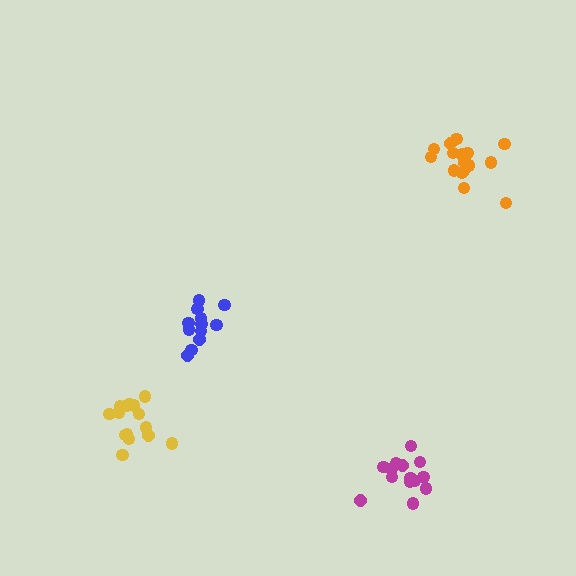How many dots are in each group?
Group 1: 12 dots, Group 2: 15 dots, Group 3: 16 dots, Group 4: 17 dots (60 total).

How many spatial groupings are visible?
There are 4 spatial groupings.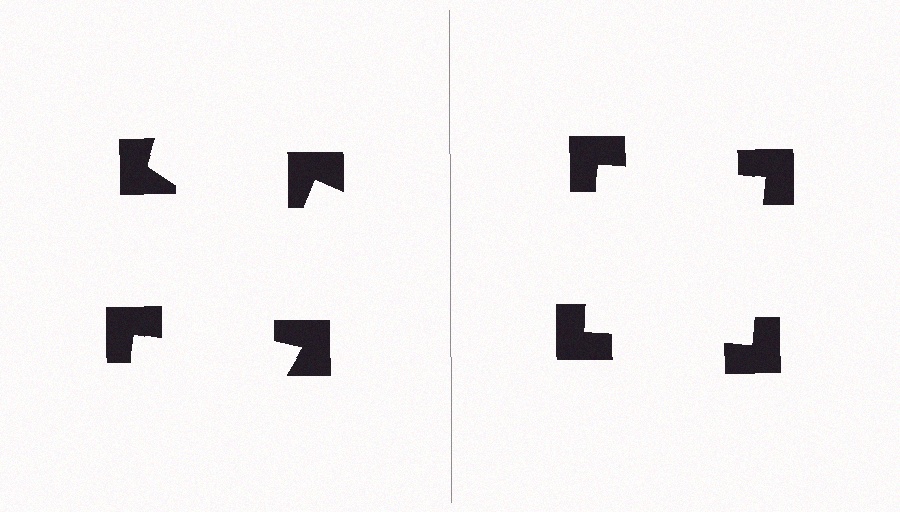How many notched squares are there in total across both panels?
8 — 4 on each side.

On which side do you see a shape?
An illusory square appears on the right side. On the left side the wedge cuts are rotated, so no coherent shape forms.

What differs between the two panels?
The notched squares are positioned identically on both sides; only the wedge orientations differ. On the right they align to a square; on the left they are misaligned.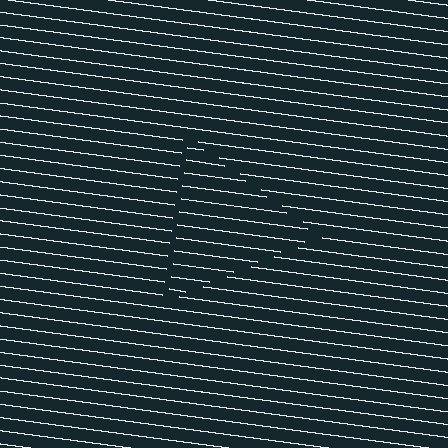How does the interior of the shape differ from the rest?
The interior of the shape contains the same grating, shifted by half a period — the contour is defined by the phase discontinuity where line-ends from the inner and outer gratings abut.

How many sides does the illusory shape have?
3 sides — the line-ends trace a triangle.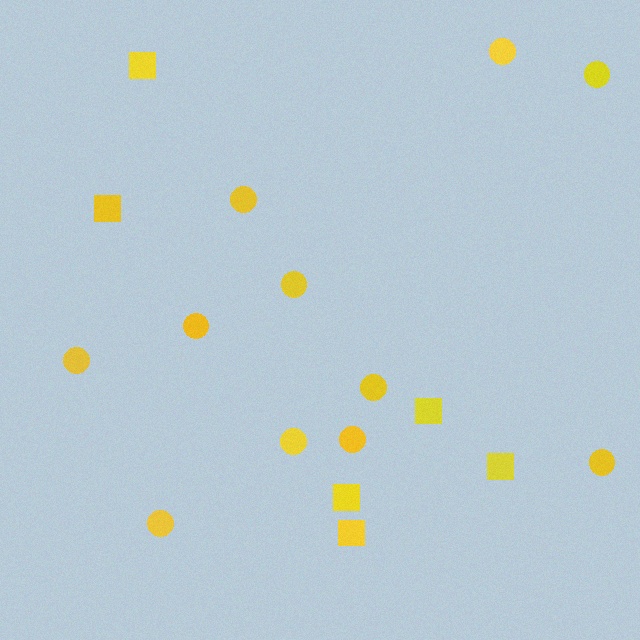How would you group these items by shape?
There are 2 groups: one group of squares (6) and one group of circles (11).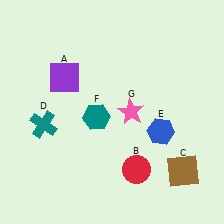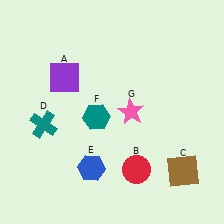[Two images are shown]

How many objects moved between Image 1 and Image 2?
1 object moved between the two images.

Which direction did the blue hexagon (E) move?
The blue hexagon (E) moved left.